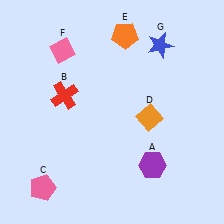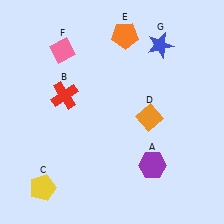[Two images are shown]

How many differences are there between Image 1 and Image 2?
There is 1 difference between the two images.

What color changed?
The pentagon (C) changed from pink in Image 1 to yellow in Image 2.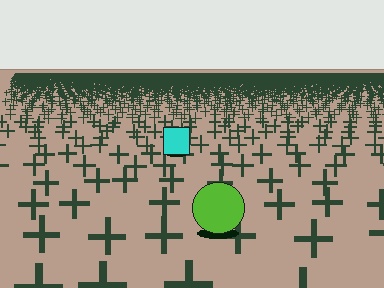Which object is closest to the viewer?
The lime circle is closest. The texture marks near it are larger and more spread out.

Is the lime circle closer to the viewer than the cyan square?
Yes. The lime circle is closer — you can tell from the texture gradient: the ground texture is coarser near it.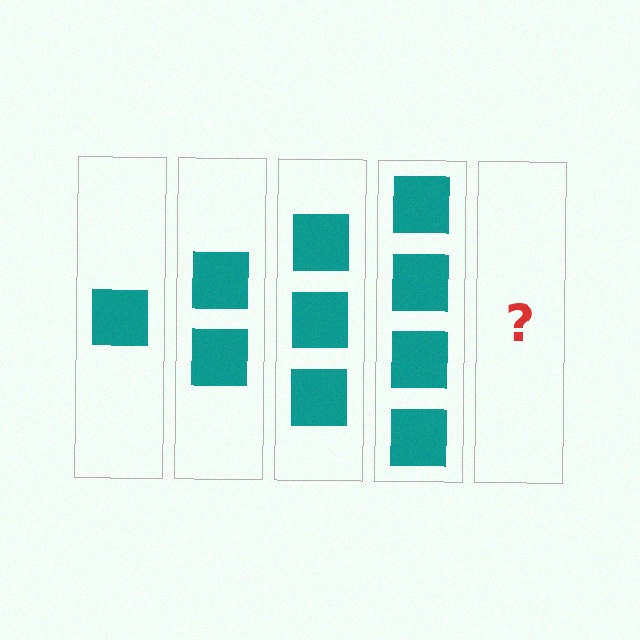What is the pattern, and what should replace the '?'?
The pattern is that each step adds one more square. The '?' should be 5 squares.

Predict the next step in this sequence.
The next step is 5 squares.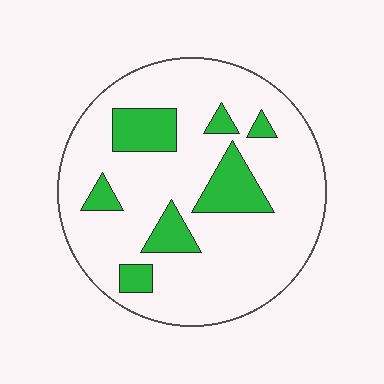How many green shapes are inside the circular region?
7.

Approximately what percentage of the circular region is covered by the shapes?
Approximately 20%.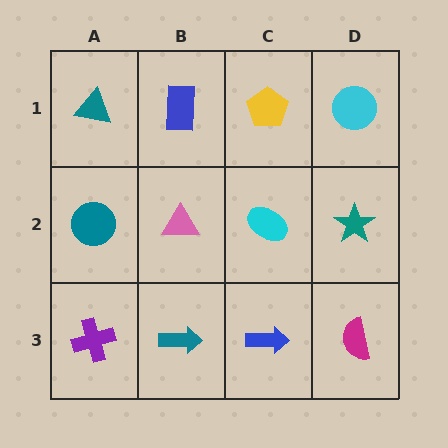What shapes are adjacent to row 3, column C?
A cyan ellipse (row 2, column C), a teal arrow (row 3, column B), a magenta semicircle (row 3, column D).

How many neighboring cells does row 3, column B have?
3.